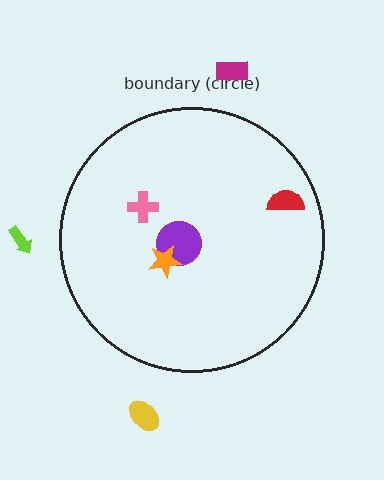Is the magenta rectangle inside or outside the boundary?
Outside.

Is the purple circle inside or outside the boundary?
Inside.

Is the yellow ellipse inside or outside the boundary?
Outside.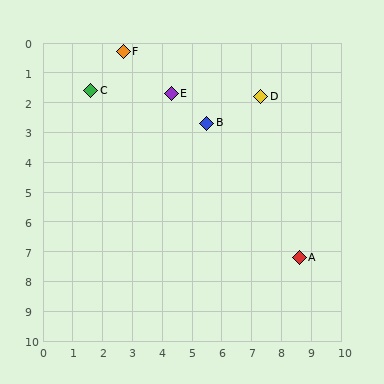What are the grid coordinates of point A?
Point A is at approximately (8.6, 7.2).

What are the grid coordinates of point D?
Point D is at approximately (7.3, 1.8).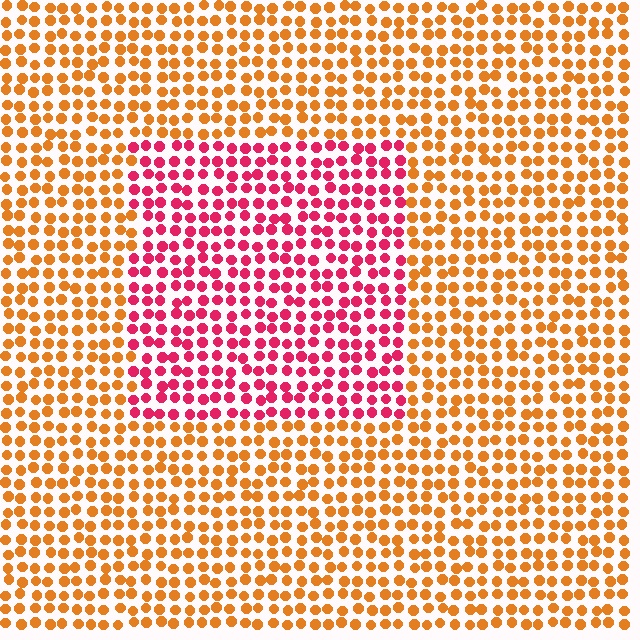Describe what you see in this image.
The image is filled with small orange elements in a uniform arrangement. A rectangle-shaped region is visible where the elements are tinted to a slightly different hue, forming a subtle color boundary.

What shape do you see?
I see a rectangle.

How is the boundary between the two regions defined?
The boundary is defined purely by a slight shift in hue (about 49 degrees). Spacing, size, and orientation are identical on both sides.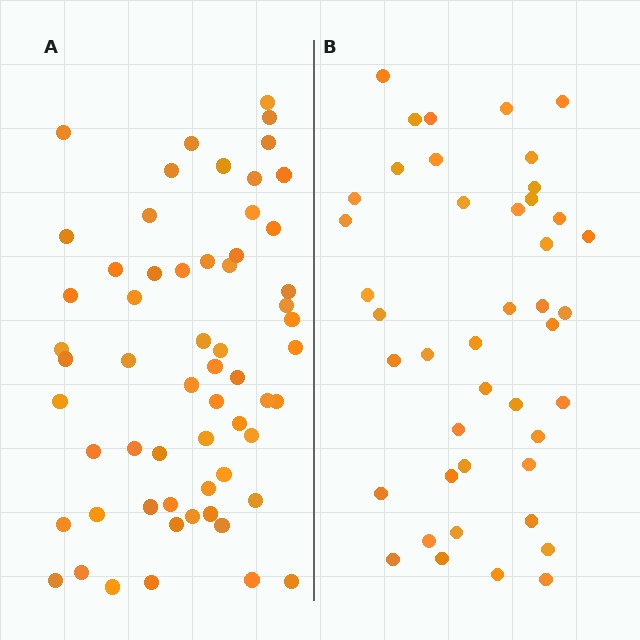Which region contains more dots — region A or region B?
Region A (the left region) has more dots.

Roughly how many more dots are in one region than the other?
Region A has approximately 15 more dots than region B.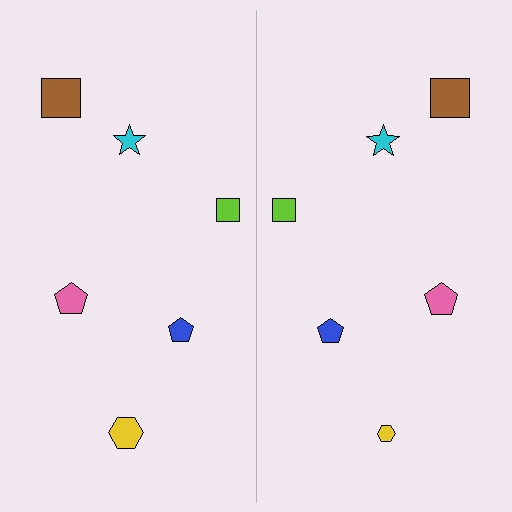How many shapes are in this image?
There are 12 shapes in this image.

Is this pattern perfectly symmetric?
No, the pattern is not perfectly symmetric. The yellow hexagon on the right side has a different size than its mirror counterpart.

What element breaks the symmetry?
The yellow hexagon on the right side has a different size than its mirror counterpart.